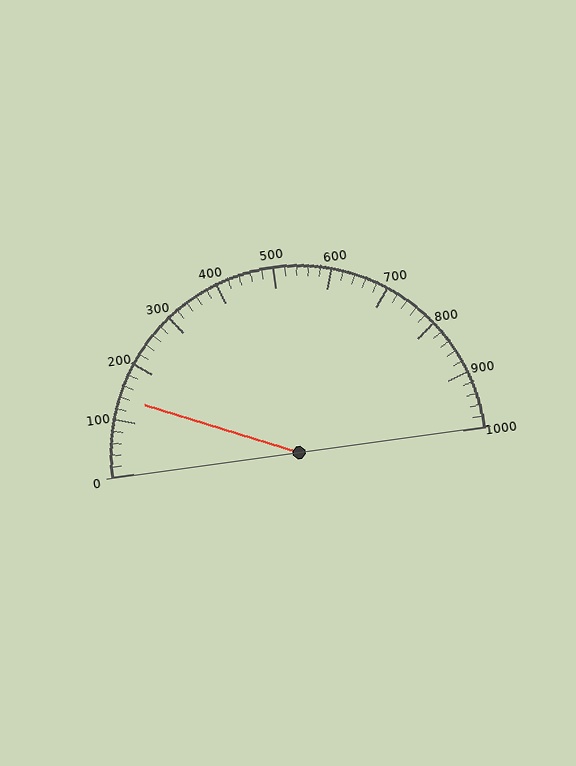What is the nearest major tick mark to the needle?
The nearest major tick mark is 100.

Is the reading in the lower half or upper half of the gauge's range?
The reading is in the lower half of the range (0 to 1000).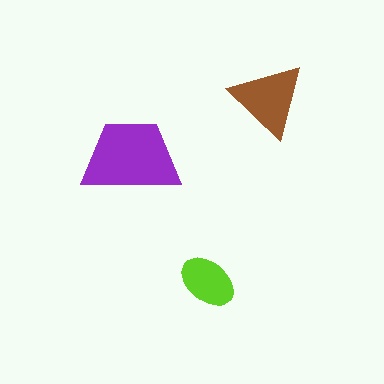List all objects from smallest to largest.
The lime ellipse, the brown triangle, the purple trapezoid.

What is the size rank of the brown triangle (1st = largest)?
2nd.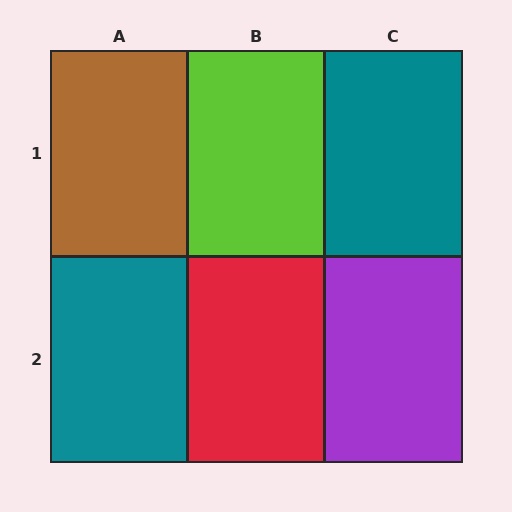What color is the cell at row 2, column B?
Red.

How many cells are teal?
2 cells are teal.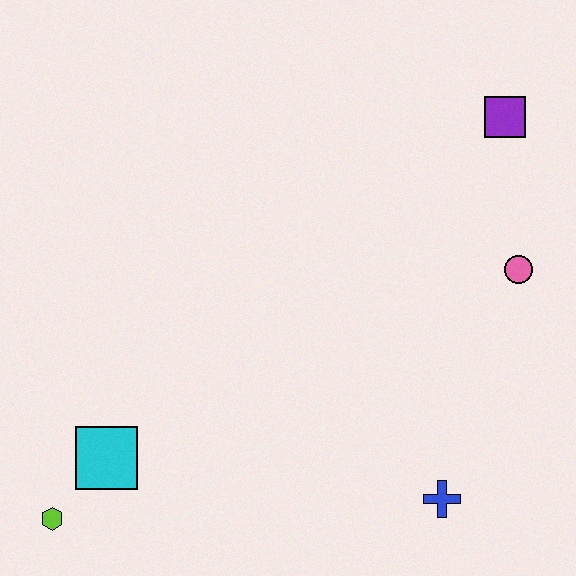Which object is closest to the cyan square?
The lime hexagon is closest to the cyan square.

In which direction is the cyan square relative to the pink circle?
The cyan square is to the left of the pink circle.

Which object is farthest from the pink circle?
The lime hexagon is farthest from the pink circle.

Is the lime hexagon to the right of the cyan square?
No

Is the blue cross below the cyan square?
Yes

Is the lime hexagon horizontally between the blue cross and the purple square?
No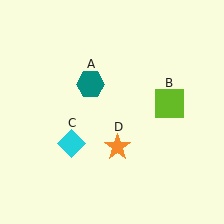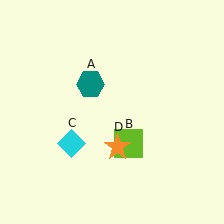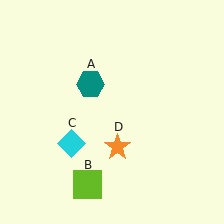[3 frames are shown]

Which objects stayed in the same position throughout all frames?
Teal hexagon (object A) and cyan diamond (object C) and orange star (object D) remained stationary.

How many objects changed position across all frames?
1 object changed position: lime square (object B).